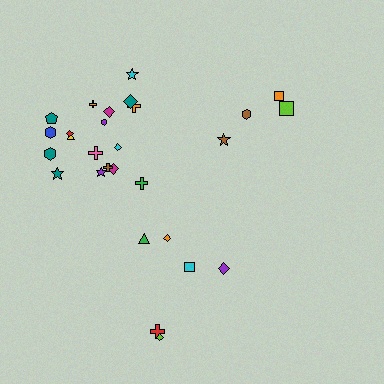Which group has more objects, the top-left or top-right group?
The top-left group.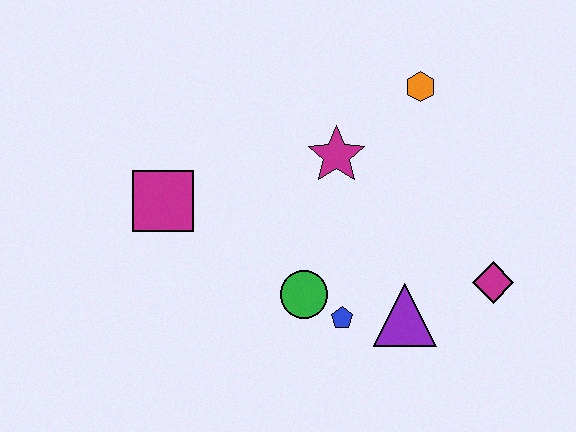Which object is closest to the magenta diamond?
The purple triangle is closest to the magenta diamond.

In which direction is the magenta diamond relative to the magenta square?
The magenta diamond is to the right of the magenta square.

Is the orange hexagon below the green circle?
No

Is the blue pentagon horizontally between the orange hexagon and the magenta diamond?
No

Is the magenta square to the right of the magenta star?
No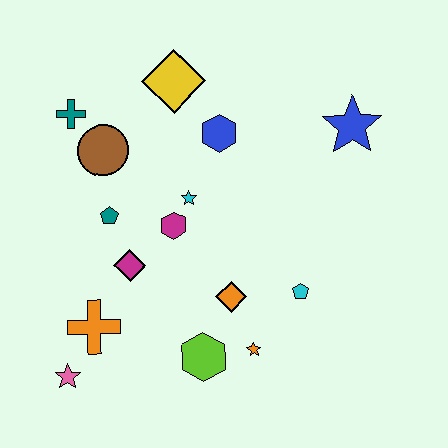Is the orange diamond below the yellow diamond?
Yes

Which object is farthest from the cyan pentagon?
The teal cross is farthest from the cyan pentagon.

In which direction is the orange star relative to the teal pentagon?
The orange star is to the right of the teal pentagon.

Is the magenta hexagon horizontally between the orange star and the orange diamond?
No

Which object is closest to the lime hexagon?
The orange star is closest to the lime hexagon.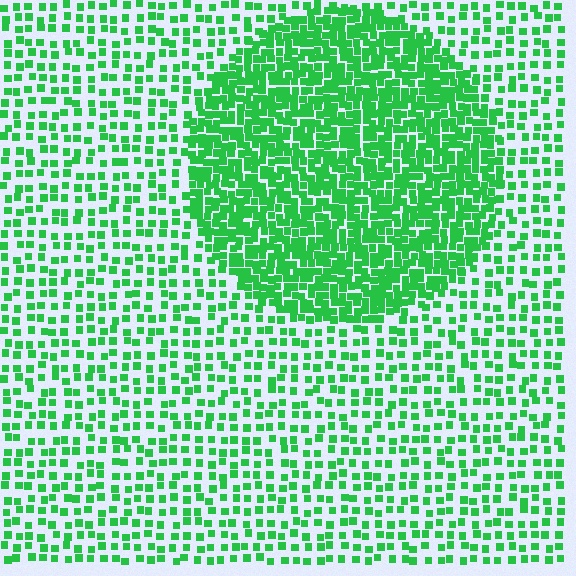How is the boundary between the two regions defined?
The boundary is defined by a change in element density (approximately 2.3x ratio). All elements are the same color, size, and shape.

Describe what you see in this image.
The image contains small green elements arranged at two different densities. A circle-shaped region is visible where the elements are more densely packed than the surrounding area.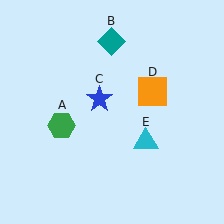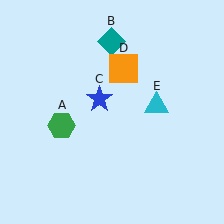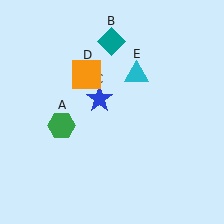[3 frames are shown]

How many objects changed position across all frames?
2 objects changed position: orange square (object D), cyan triangle (object E).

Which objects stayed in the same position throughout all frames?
Green hexagon (object A) and teal diamond (object B) and blue star (object C) remained stationary.